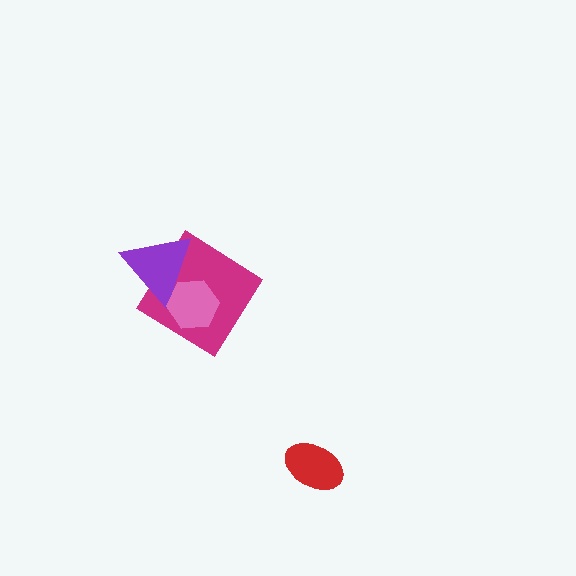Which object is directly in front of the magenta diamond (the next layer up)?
The purple triangle is directly in front of the magenta diamond.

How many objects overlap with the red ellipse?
0 objects overlap with the red ellipse.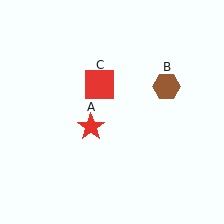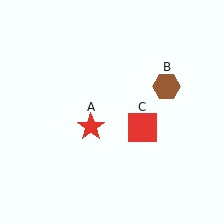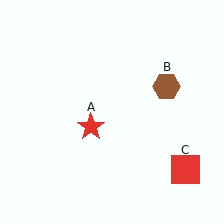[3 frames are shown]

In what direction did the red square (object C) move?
The red square (object C) moved down and to the right.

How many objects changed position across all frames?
1 object changed position: red square (object C).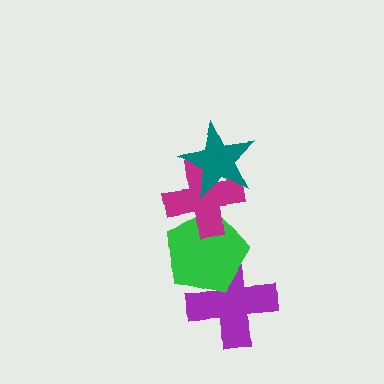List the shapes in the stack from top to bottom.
From top to bottom: the teal star, the magenta cross, the green pentagon, the purple cross.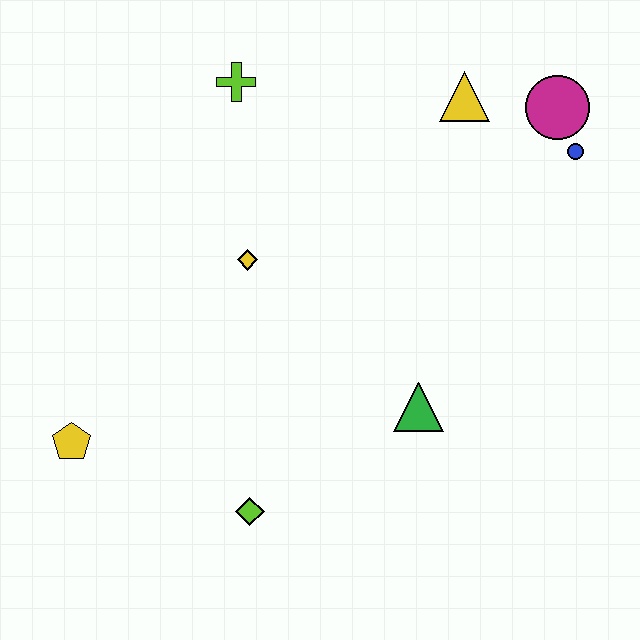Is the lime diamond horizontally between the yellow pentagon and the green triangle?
Yes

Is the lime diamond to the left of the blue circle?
Yes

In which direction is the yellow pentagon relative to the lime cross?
The yellow pentagon is below the lime cross.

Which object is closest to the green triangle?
The lime diamond is closest to the green triangle.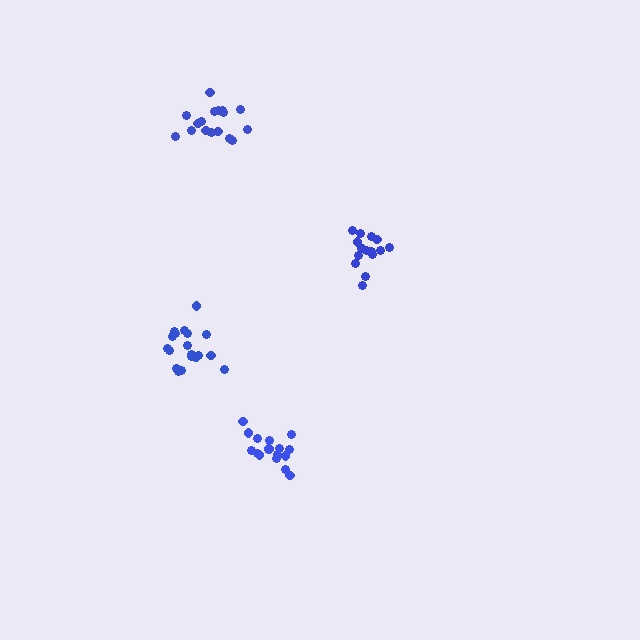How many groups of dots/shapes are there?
There are 4 groups.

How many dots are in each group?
Group 1: 17 dots, Group 2: 15 dots, Group 3: 19 dots, Group 4: 17 dots (68 total).